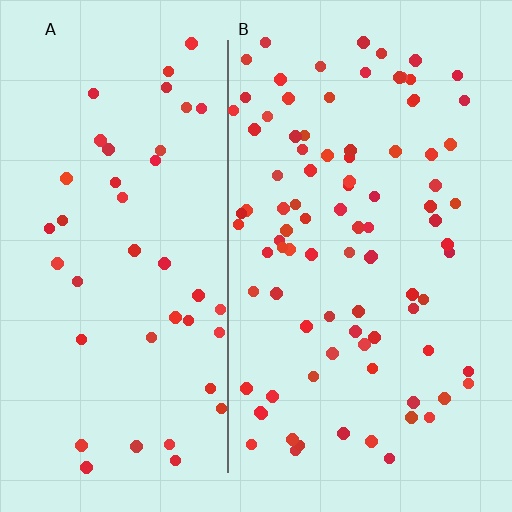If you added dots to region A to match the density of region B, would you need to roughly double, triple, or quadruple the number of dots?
Approximately double.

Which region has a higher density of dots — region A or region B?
B (the right).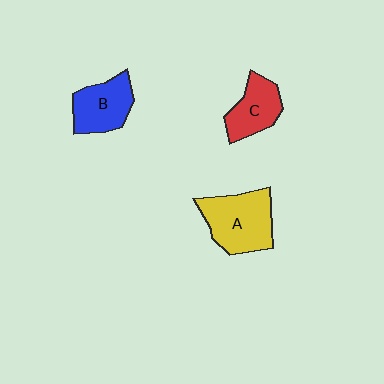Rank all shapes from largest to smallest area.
From largest to smallest: A (yellow), B (blue), C (red).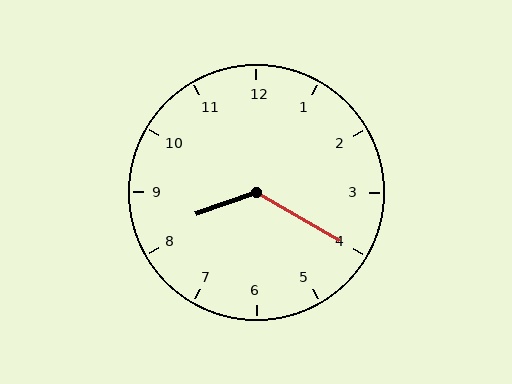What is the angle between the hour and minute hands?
Approximately 130 degrees.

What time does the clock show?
8:20.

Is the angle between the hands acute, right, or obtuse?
It is obtuse.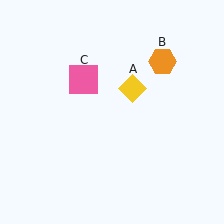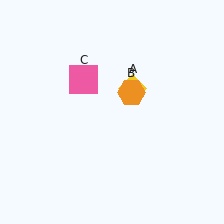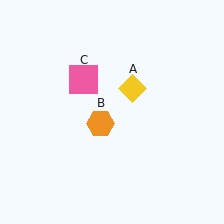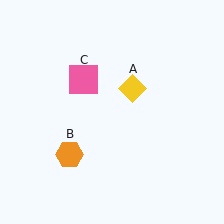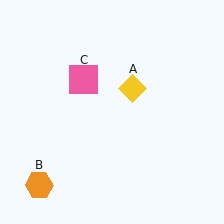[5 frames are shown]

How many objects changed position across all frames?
1 object changed position: orange hexagon (object B).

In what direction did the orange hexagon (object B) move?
The orange hexagon (object B) moved down and to the left.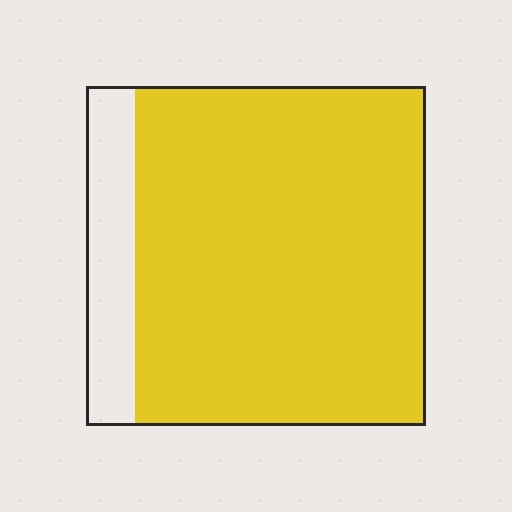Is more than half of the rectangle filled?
Yes.